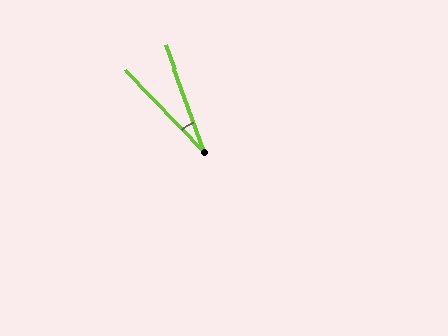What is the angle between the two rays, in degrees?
Approximately 24 degrees.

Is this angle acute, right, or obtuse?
It is acute.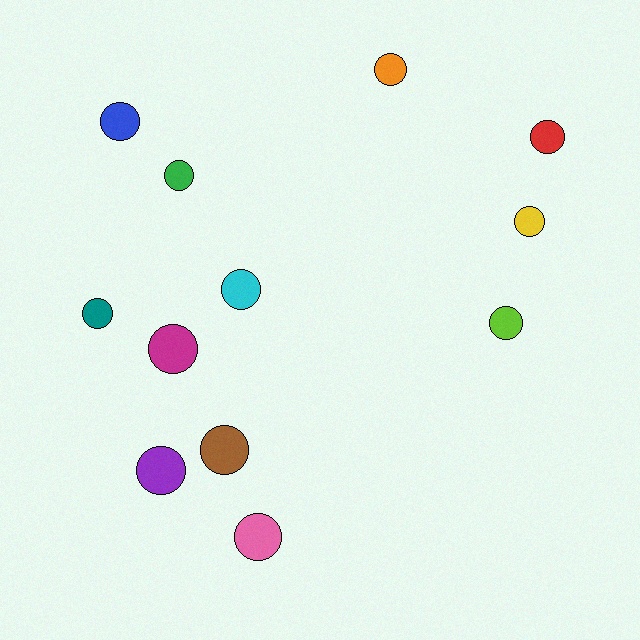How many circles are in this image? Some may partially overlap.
There are 12 circles.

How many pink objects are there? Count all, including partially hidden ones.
There is 1 pink object.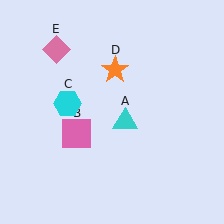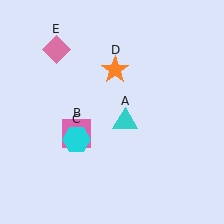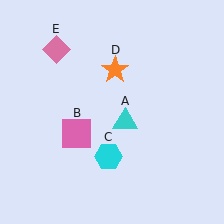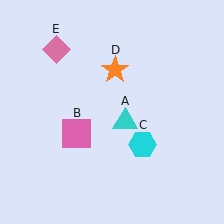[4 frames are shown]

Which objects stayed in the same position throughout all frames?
Cyan triangle (object A) and pink square (object B) and orange star (object D) and pink diamond (object E) remained stationary.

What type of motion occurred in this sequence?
The cyan hexagon (object C) rotated counterclockwise around the center of the scene.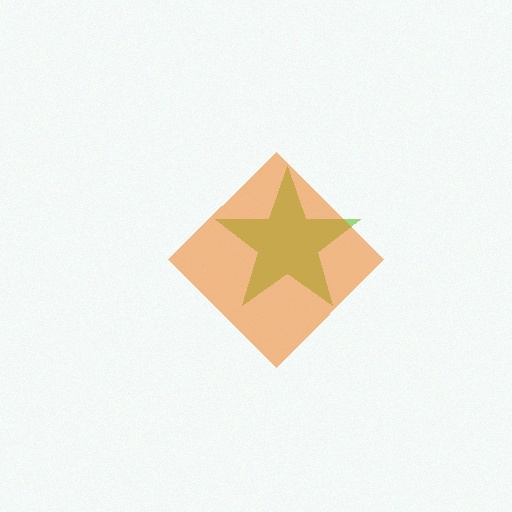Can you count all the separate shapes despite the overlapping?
Yes, there are 2 separate shapes.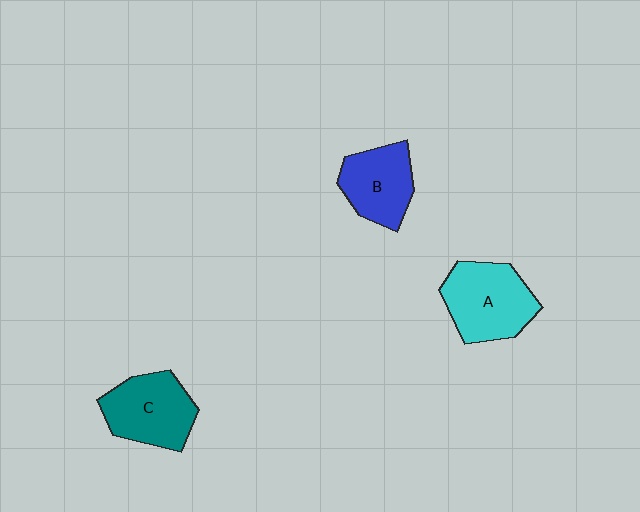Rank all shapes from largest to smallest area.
From largest to smallest: A (cyan), C (teal), B (blue).